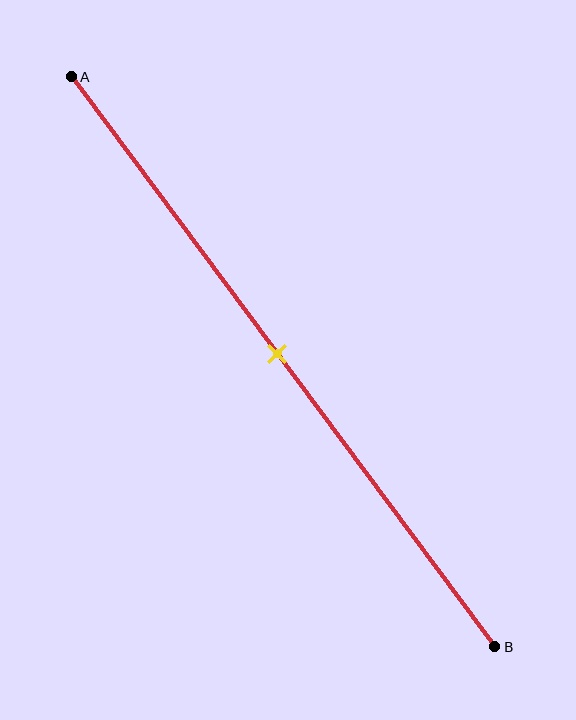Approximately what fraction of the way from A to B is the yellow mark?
The yellow mark is approximately 50% of the way from A to B.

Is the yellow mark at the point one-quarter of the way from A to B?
No, the mark is at about 50% from A, not at the 25% one-quarter point.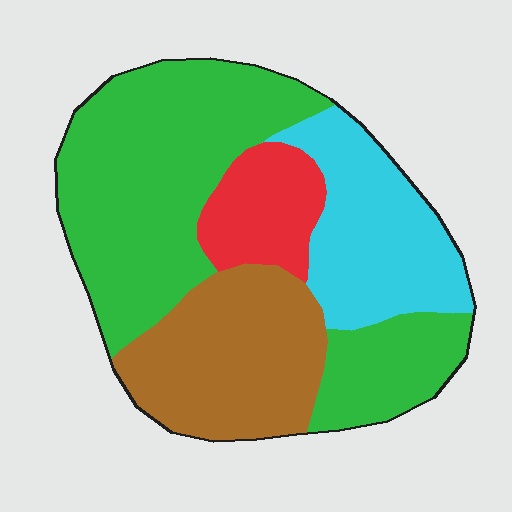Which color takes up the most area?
Green, at roughly 45%.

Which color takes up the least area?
Red, at roughly 10%.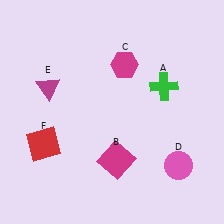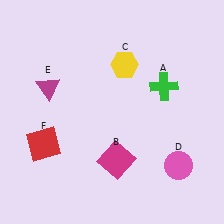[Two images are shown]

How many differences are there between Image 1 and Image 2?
There is 1 difference between the two images.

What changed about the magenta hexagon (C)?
In Image 1, C is magenta. In Image 2, it changed to yellow.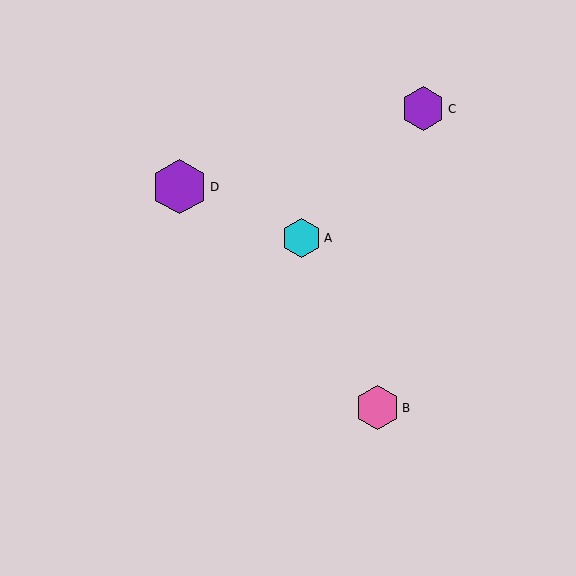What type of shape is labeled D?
Shape D is a purple hexagon.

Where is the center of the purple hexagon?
The center of the purple hexagon is at (180, 187).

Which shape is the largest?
The purple hexagon (labeled D) is the largest.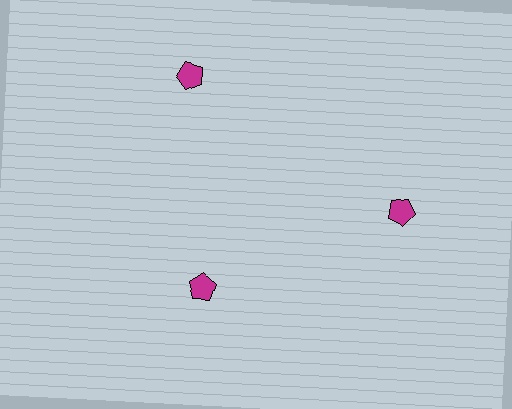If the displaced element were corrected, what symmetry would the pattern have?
It would have 3-fold rotational symmetry — the pattern would map onto itself every 120 degrees.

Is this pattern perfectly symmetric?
No. The 3 magenta pentagons are arranged in a ring, but one element near the 7 o'clock position is pulled inward toward the center, breaking the 3-fold rotational symmetry.